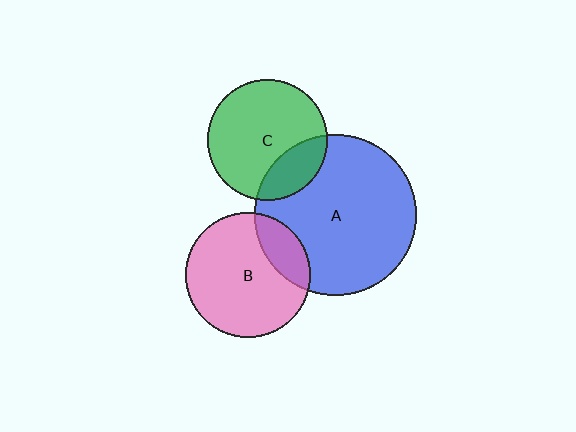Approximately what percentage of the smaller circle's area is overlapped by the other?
Approximately 20%.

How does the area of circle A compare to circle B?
Approximately 1.7 times.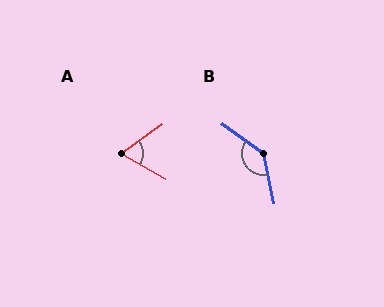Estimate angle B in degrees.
Approximately 137 degrees.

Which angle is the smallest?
A, at approximately 65 degrees.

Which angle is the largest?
B, at approximately 137 degrees.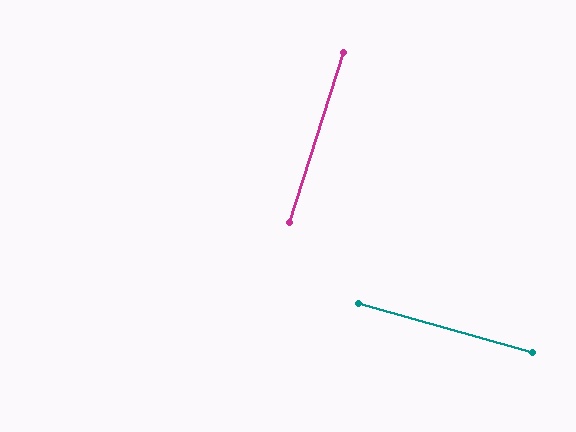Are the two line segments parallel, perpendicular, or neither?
Perpendicular — they meet at approximately 88°.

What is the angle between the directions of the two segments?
Approximately 88 degrees.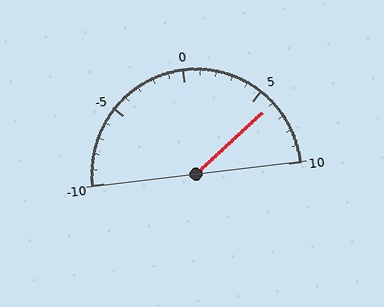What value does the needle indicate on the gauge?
The needle indicates approximately 6.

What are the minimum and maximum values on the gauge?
The gauge ranges from -10 to 10.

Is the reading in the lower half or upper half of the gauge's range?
The reading is in the upper half of the range (-10 to 10).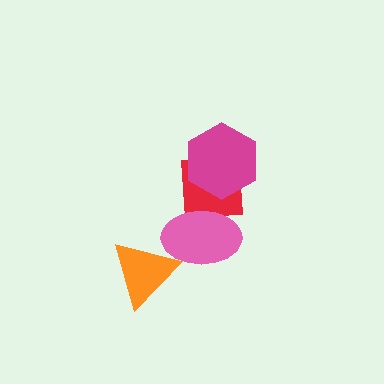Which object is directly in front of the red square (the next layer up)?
The pink ellipse is directly in front of the red square.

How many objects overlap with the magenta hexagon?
1 object overlaps with the magenta hexagon.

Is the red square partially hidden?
Yes, it is partially covered by another shape.